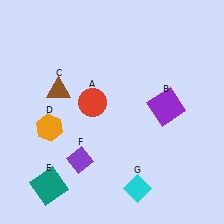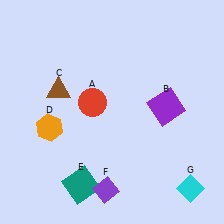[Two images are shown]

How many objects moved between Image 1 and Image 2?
3 objects moved between the two images.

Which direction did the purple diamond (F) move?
The purple diamond (F) moved down.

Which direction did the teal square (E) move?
The teal square (E) moved right.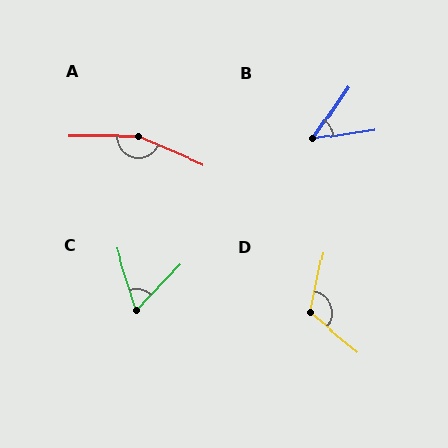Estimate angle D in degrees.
Approximately 116 degrees.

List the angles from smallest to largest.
B (48°), C (61°), D (116°), A (157°).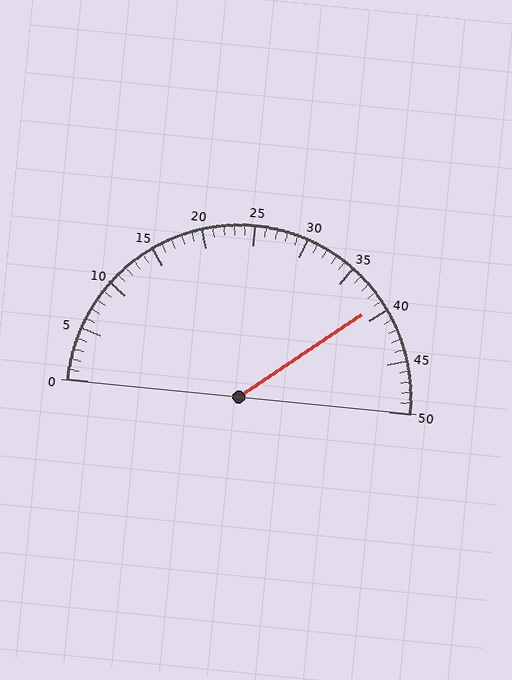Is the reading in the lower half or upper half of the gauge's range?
The reading is in the upper half of the range (0 to 50).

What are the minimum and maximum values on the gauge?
The gauge ranges from 0 to 50.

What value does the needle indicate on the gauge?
The needle indicates approximately 39.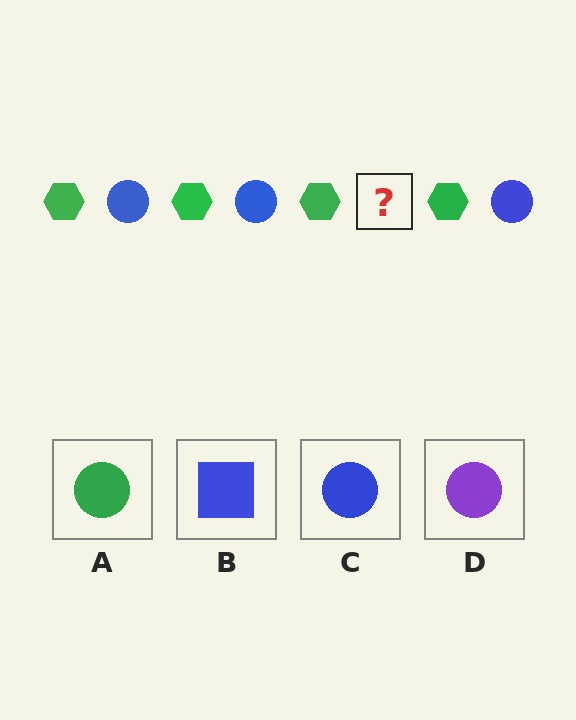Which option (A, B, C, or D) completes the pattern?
C.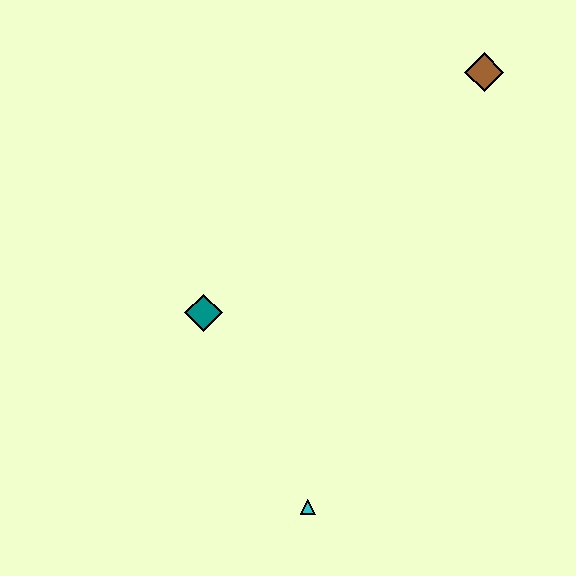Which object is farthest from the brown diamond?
The cyan triangle is farthest from the brown diamond.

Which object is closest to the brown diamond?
The teal diamond is closest to the brown diamond.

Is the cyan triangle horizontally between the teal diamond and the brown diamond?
Yes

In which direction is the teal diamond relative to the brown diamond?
The teal diamond is to the left of the brown diamond.